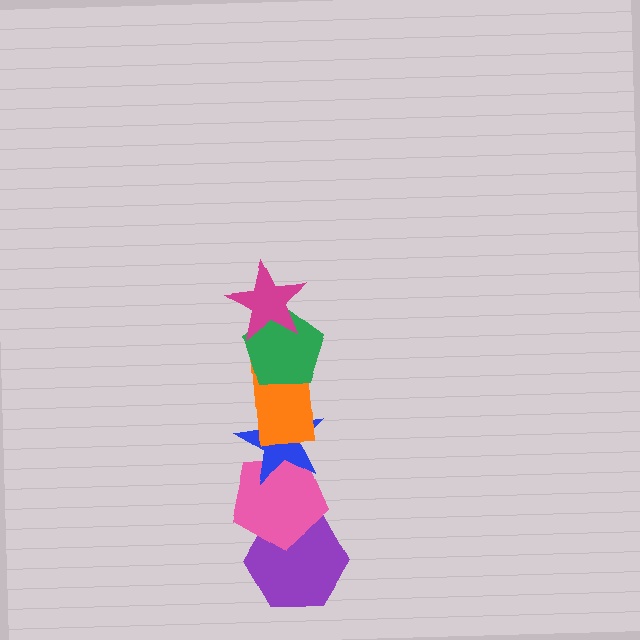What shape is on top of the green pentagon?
The magenta star is on top of the green pentagon.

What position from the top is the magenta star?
The magenta star is 1st from the top.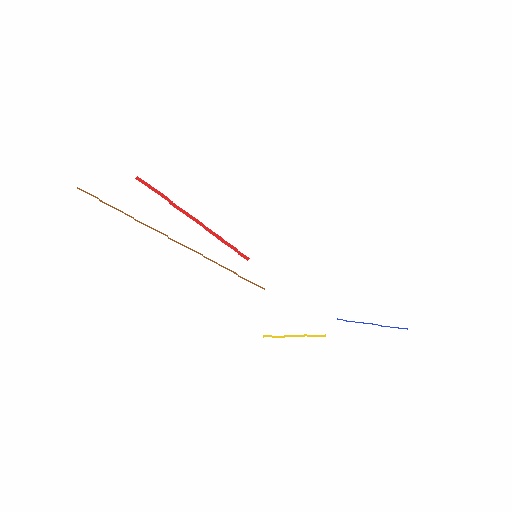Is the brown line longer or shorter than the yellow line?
The brown line is longer than the yellow line.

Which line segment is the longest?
The brown line is the longest at approximately 212 pixels.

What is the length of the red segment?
The red segment is approximately 139 pixels long.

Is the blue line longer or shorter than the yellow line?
The blue line is longer than the yellow line.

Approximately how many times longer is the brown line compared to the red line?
The brown line is approximately 1.5 times the length of the red line.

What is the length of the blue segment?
The blue segment is approximately 71 pixels long.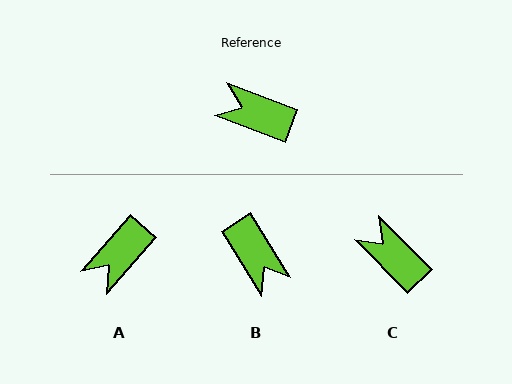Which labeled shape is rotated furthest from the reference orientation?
B, about 143 degrees away.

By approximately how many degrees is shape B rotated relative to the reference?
Approximately 143 degrees counter-clockwise.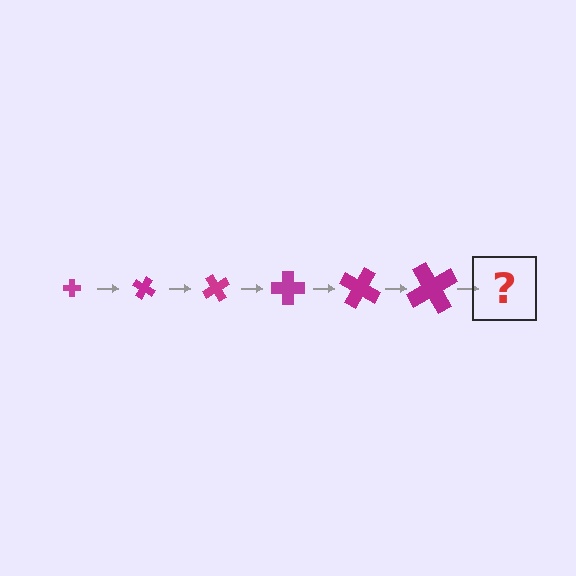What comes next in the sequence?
The next element should be a cross, larger than the previous one and rotated 180 degrees from the start.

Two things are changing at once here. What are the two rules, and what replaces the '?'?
The two rules are that the cross grows larger each step and it rotates 30 degrees each step. The '?' should be a cross, larger than the previous one and rotated 180 degrees from the start.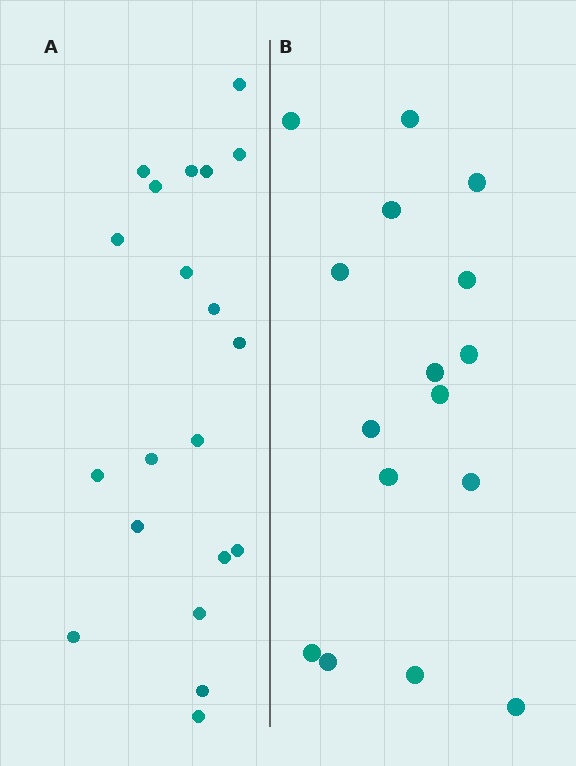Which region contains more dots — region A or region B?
Region A (the left region) has more dots.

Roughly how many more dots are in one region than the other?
Region A has about 4 more dots than region B.